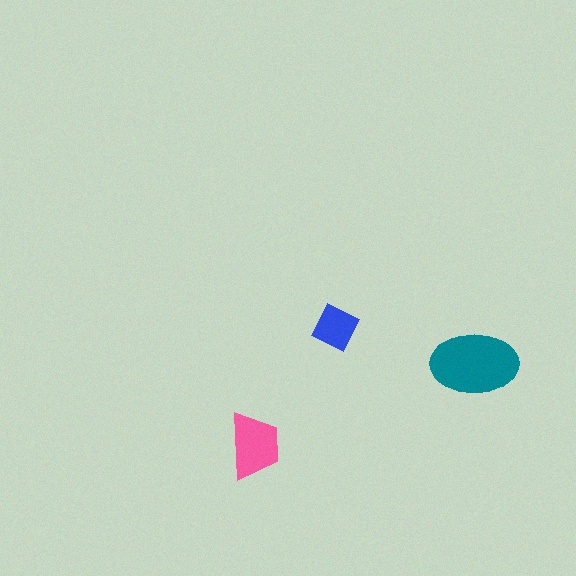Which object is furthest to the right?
The teal ellipse is rightmost.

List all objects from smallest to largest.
The blue square, the pink trapezoid, the teal ellipse.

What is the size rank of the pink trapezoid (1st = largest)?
2nd.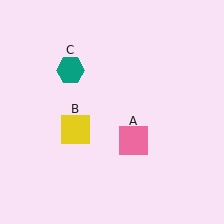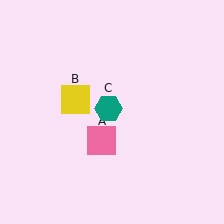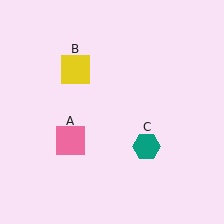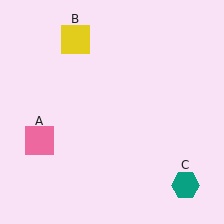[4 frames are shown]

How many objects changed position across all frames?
3 objects changed position: pink square (object A), yellow square (object B), teal hexagon (object C).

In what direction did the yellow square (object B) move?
The yellow square (object B) moved up.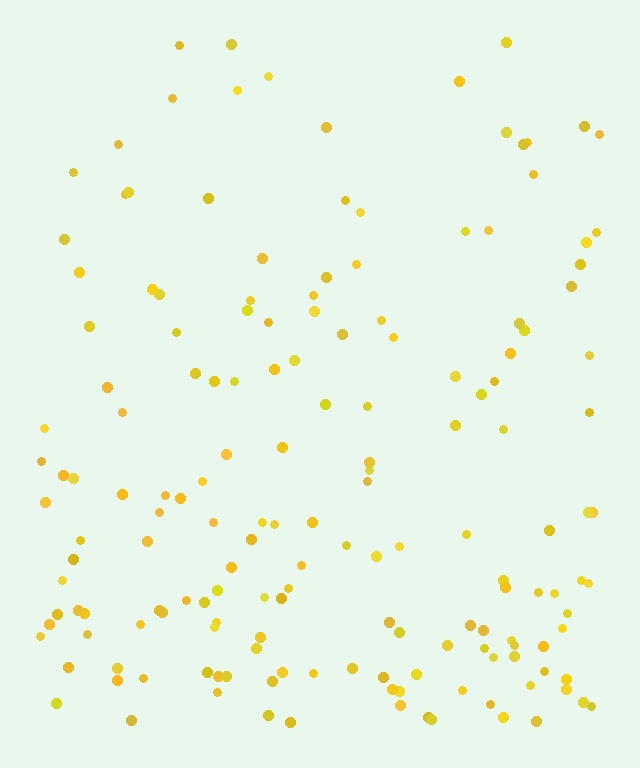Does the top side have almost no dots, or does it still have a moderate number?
Still a moderate number, just noticeably fewer than the bottom.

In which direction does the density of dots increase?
From top to bottom, with the bottom side densest.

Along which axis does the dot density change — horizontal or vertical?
Vertical.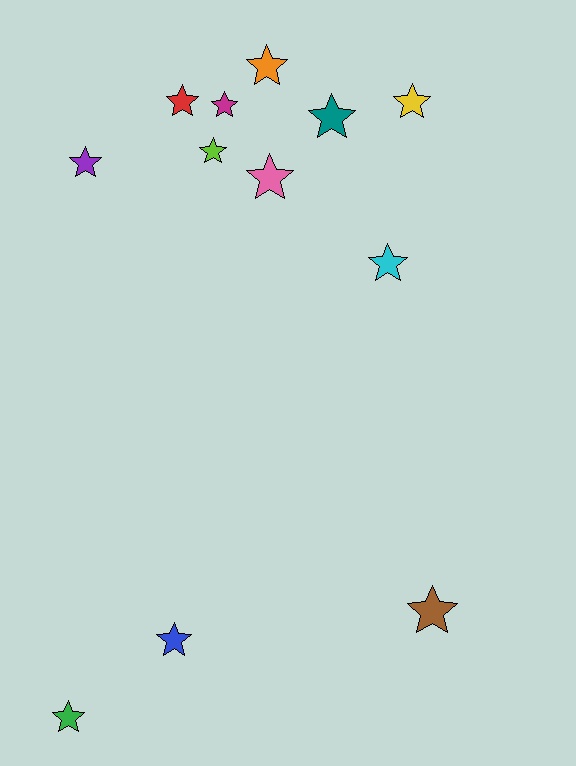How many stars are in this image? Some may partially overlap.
There are 12 stars.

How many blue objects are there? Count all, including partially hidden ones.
There is 1 blue object.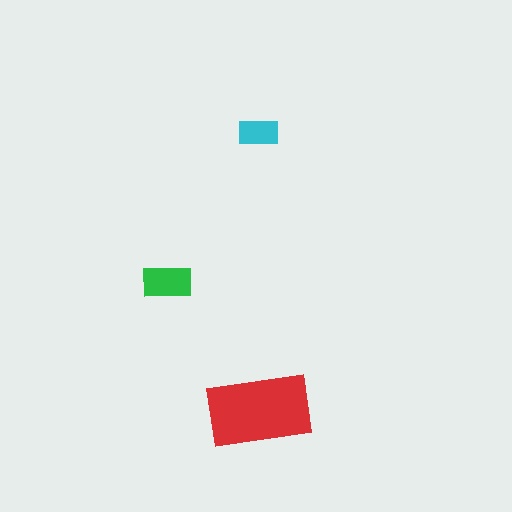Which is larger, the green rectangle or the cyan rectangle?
The green one.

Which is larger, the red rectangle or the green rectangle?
The red one.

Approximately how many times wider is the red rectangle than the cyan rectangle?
About 2.5 times wider.